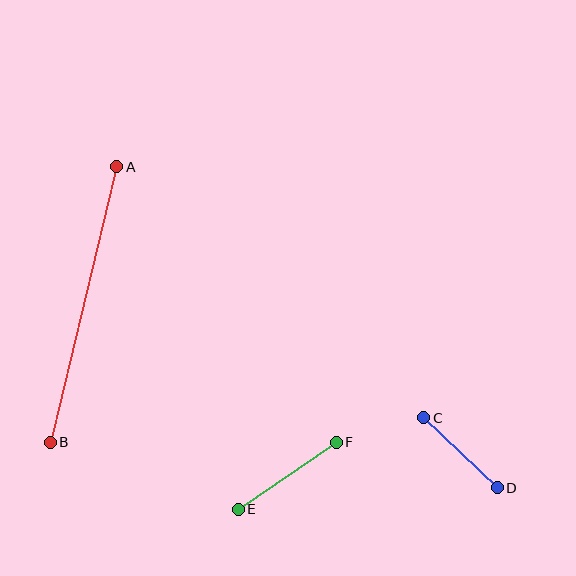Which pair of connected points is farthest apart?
Points A and B are farthest apart.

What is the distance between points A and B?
The distance is approximately 284 pixels.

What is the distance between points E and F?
The distance is approximately 119 pixels.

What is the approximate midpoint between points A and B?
The midpoint is at approximately (83, 305) pixels.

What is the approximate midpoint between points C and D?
The midpoint is at approximately (460, 453) pixels.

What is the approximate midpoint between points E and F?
The midpoint is at approximately (287, 476) pixels.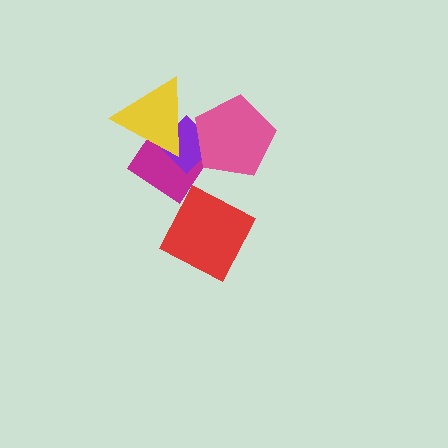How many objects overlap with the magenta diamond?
3 objects overlap with the magenta diamond.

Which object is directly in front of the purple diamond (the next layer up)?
The yellow triangle is directly in front of the purple diamond.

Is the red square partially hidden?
No, no other shape covers it.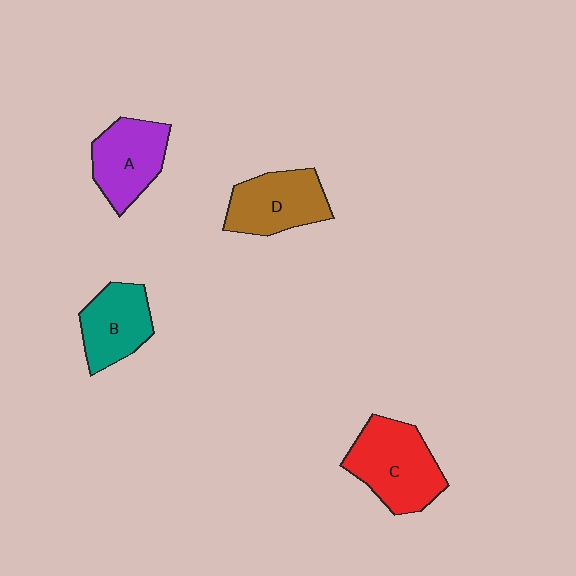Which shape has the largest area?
Shape C (red).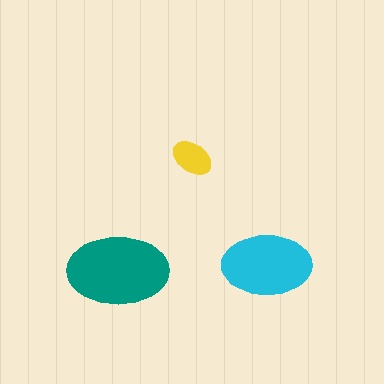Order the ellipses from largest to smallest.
the teal one, the cyan one, the yellow one.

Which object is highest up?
The yellow ellipse is topmost.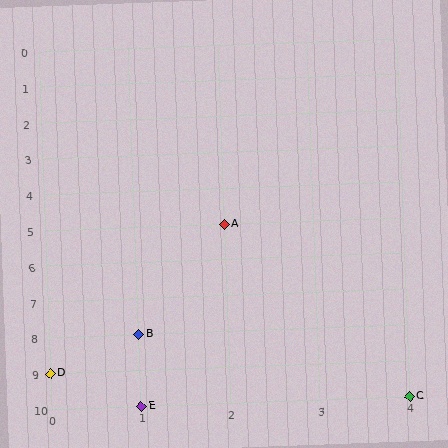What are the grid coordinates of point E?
Point E is at grid coordinates (1, 10).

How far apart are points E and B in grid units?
Points E and B are 2 rows apart.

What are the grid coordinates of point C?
Point C is at grid coordinates (4, 10).